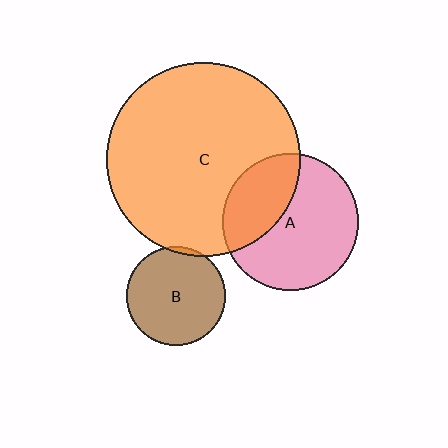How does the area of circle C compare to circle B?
Approximately 3.9 times.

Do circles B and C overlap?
Yes.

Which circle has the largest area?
Circle C (orange).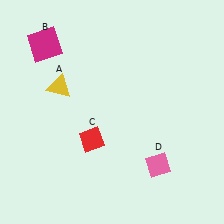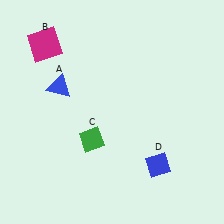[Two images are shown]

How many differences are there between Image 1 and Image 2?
There are 3 differences between the two images.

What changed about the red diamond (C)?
In Image 1, C is red. In Image 2, it changed to green.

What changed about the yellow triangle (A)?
In Image 1, A is yellow. In Image 2, it changed to blue.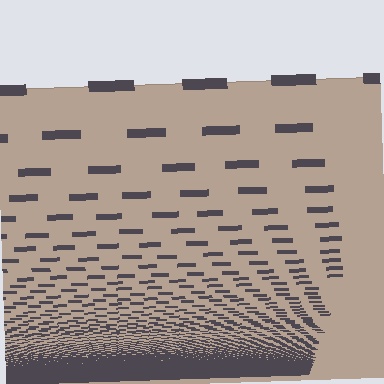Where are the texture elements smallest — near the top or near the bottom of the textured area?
Near the bottom.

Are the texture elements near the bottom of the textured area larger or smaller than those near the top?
Smaller. The gradient is inverted — elements near the bottom are smaller and denser.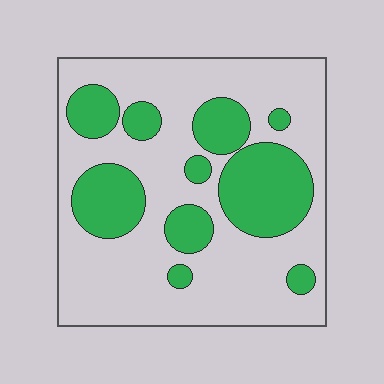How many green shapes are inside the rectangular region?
10.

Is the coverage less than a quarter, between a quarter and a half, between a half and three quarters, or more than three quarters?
Between a quarter and a half.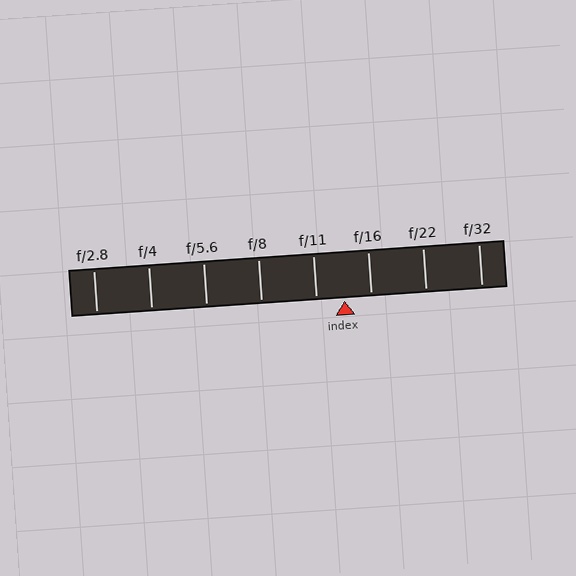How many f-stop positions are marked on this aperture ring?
There are 8 f-stop positions marked.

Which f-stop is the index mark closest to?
The index mark is closest to f/16.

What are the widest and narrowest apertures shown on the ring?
The widest aperture shown is f/2.8 and the narrowest is f/32.